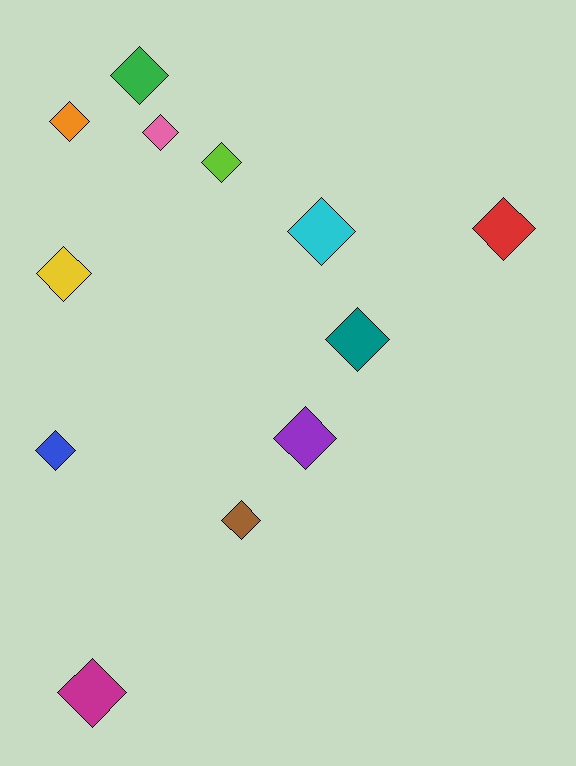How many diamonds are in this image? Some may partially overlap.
There are 12 diamonds.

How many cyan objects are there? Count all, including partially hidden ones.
There is 1 cyan object.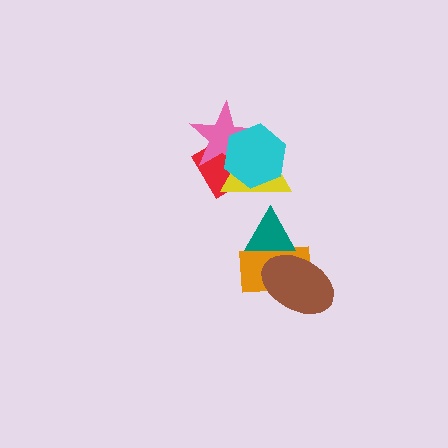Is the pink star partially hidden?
Yes, it is partially covered by another shape.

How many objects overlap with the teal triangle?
2 objects overlap with the teal triangle.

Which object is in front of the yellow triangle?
The cyan hexagon is in front of the yellow triangle.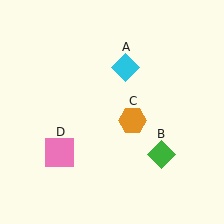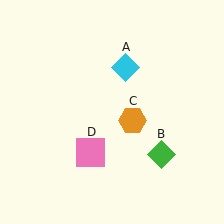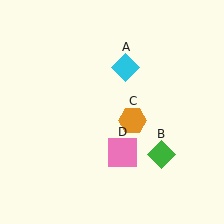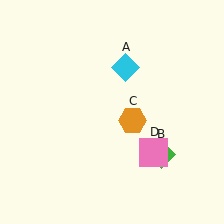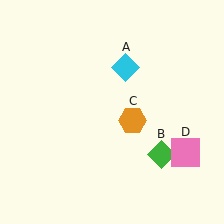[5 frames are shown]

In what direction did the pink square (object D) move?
The pink square (object D) moved right.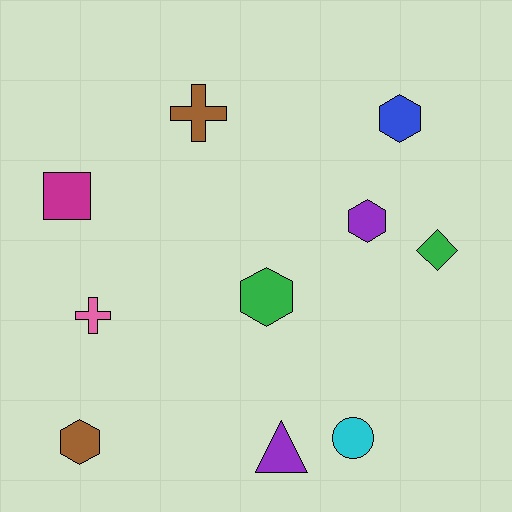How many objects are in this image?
There are 10 objects.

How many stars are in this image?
There are no stars.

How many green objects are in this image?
There are 2 green objects.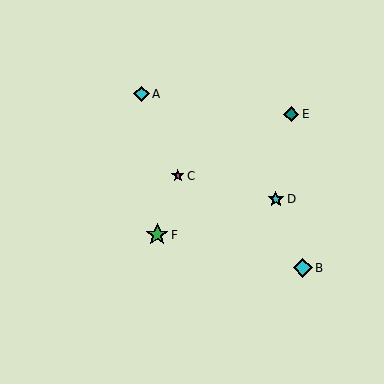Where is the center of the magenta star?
The center of the magenta star is at (178, 176).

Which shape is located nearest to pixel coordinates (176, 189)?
The magenta star (labeled C) at (178, 176) is nearest to that location.